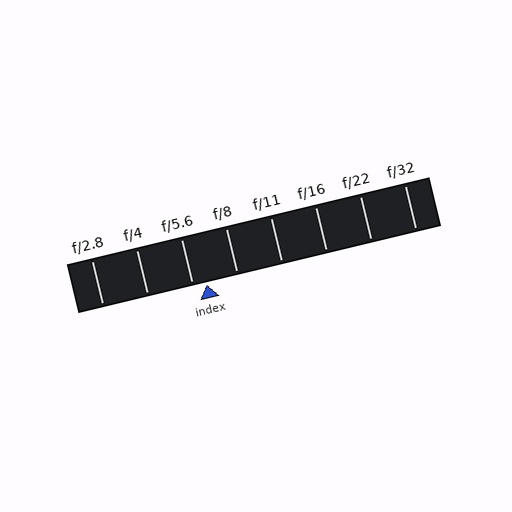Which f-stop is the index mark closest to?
The index mark is closest to f/5.6.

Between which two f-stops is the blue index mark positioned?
The index mark is between f/5.6 and f/8.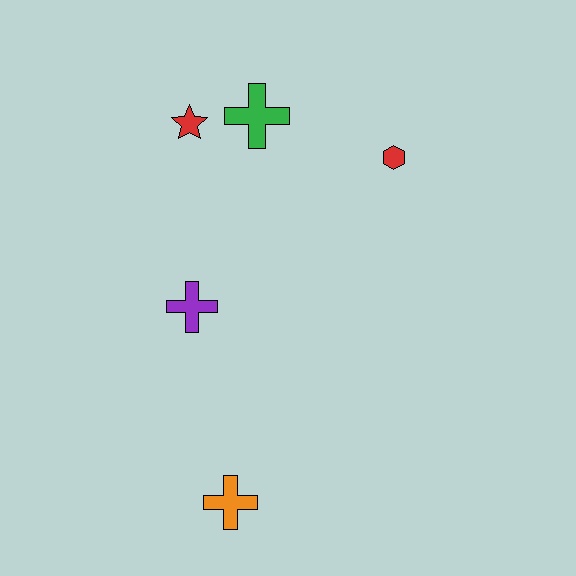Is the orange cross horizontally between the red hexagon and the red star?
Yes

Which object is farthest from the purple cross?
The red hexagon is farthest from the purple cross.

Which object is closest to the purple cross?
The red star is closest to the purple cross.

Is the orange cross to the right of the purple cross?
Yes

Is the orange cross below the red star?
Yes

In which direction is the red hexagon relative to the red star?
The red hexagon is to the right of the red star.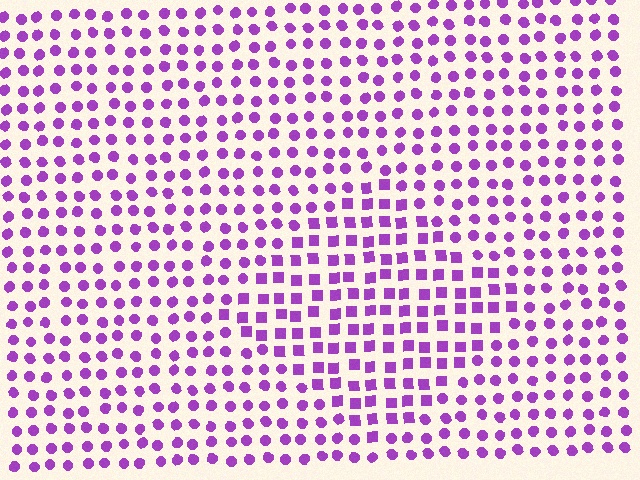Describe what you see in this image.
The image is filled with small purple elements arranged in a uniform grid. A diamond-shaped region contains squares, while the surrounding area contains circles. The boundary is defined purely by the change in element shape.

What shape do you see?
I see a diamond.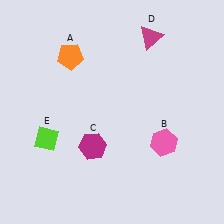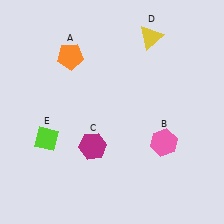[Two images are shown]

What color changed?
The triangle (D) changed from magenta in Image 1 to yellow in Image 2.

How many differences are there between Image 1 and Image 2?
There is 1 difference between the two images.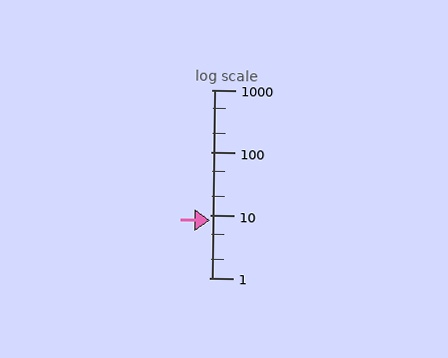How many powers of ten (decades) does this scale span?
The scale spans 3 decades, from 1 to 1000.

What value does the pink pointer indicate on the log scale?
The pointer indicates approximately 8.2.